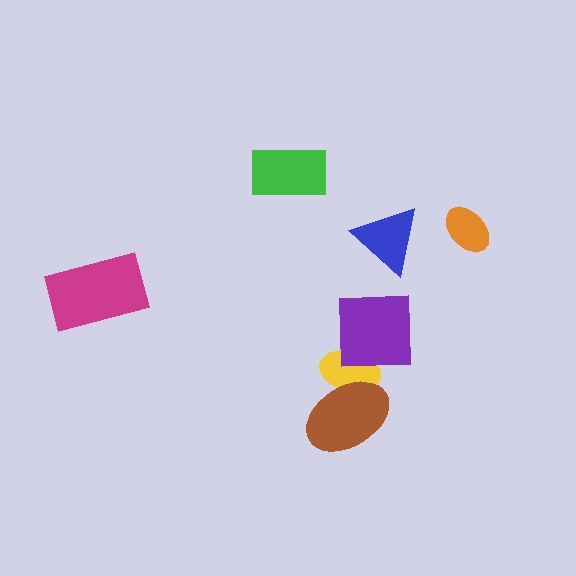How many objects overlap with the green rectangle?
0 objects overlap with the green rectangle.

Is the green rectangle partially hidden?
No, no other shape covers it.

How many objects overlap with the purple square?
1 object overlaps with the purple square.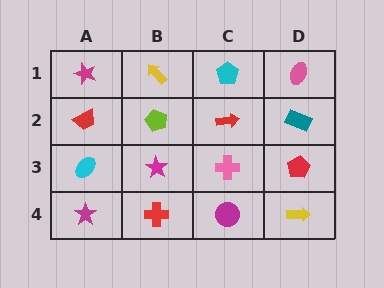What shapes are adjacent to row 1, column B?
A lime pentagon (row 2, column B), a magenta star (row 1, column A), a cyan pentagon (row 1, column C).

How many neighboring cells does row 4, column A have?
2.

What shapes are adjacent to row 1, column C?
A red arrow (row 2, column C), a yellow arrow (row 1, column B), a pink ellipse (row 1, column D).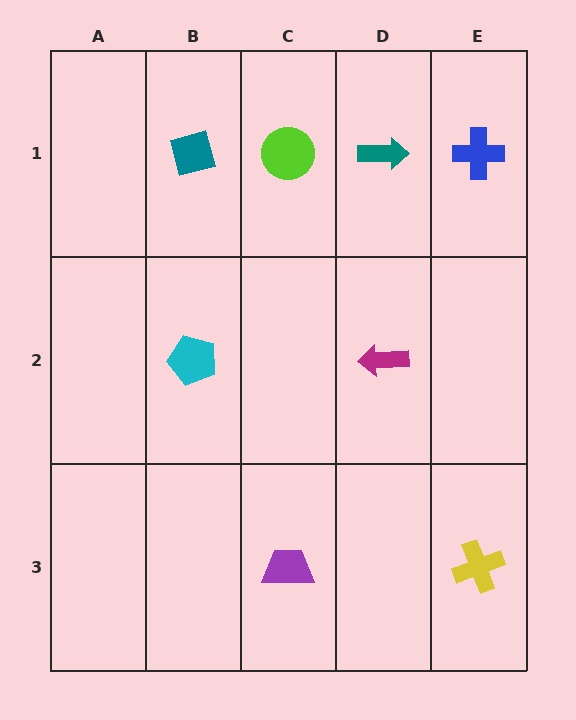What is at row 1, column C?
A lime circle.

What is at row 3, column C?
A purple trapezoid.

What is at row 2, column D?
A magenta arrow.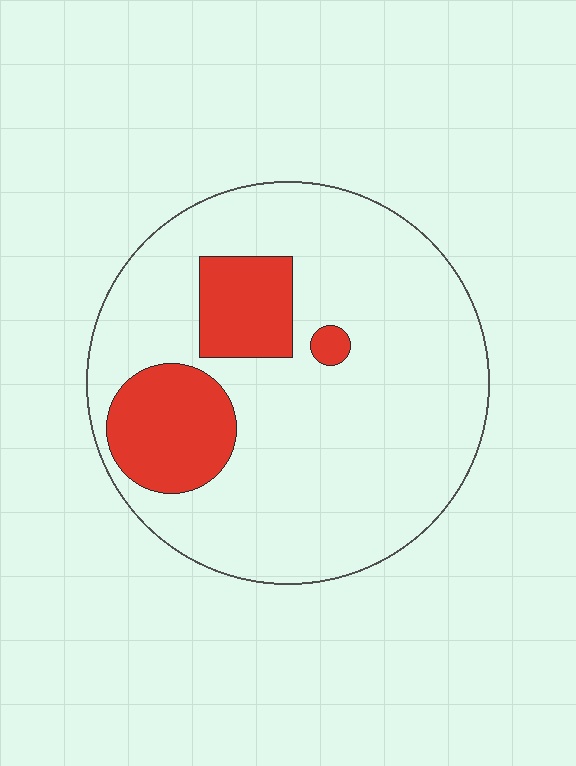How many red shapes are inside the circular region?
3.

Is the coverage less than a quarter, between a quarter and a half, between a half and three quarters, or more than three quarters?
Less than a quarter.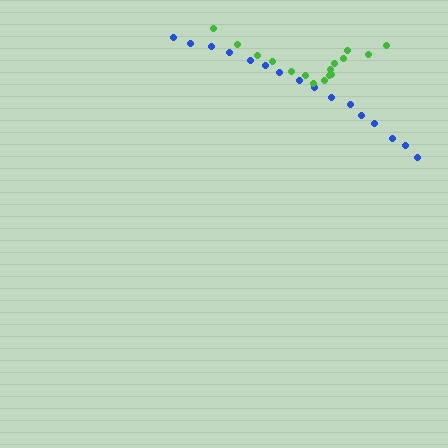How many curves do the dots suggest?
There are 2 distinct paths.